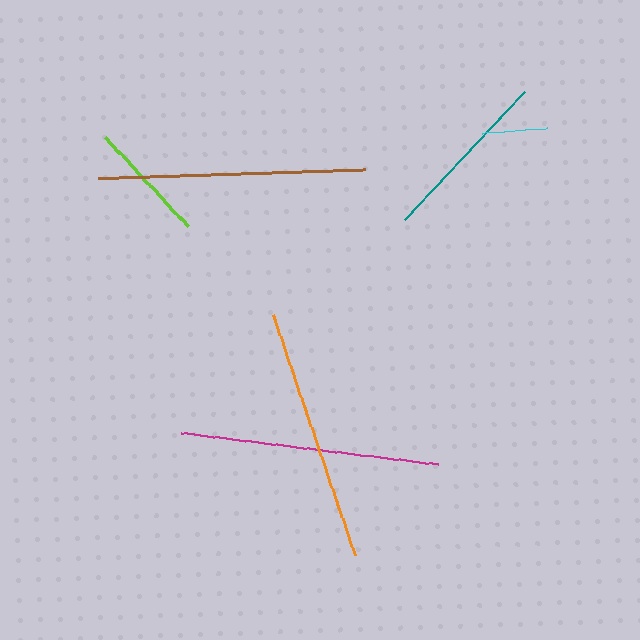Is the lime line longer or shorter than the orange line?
The orange line is longer than the lime line.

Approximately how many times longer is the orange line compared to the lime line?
The orange line is approximately 2.1 times the length of the lime line.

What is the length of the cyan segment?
The cyan segment is approximately 65 pixels long.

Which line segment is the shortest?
The cyan line is the shortest at approximately 65 pixels.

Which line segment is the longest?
The brown line is the longest at approximately 267 pixels.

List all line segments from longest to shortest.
From longest to shortest: brown, magenta, orange, teal, lime, cyan.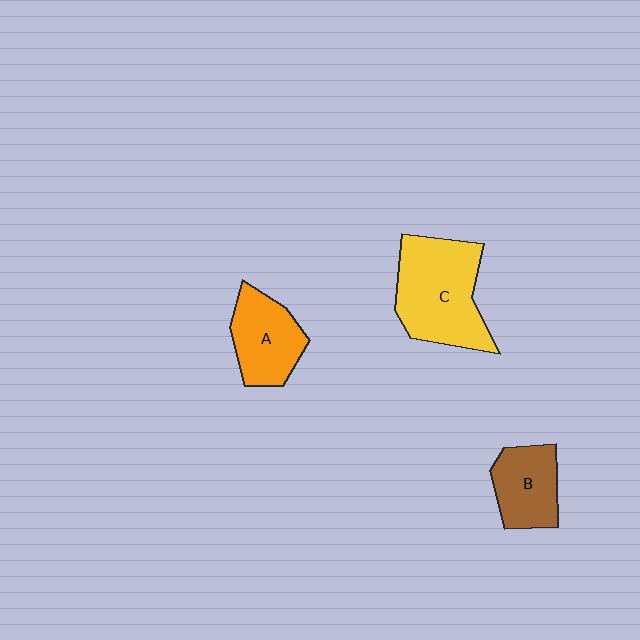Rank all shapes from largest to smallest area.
From largest to smallest: C (yellow), A (orange), B (brown).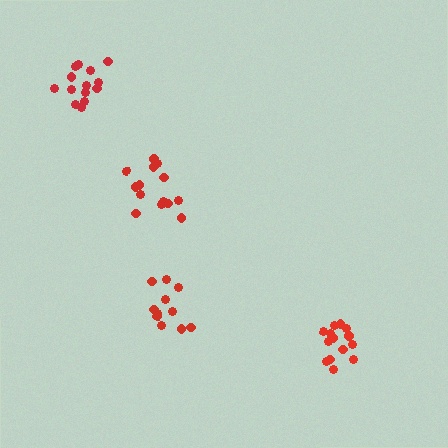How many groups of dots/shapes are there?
There are 4 groups.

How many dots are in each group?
Group 1: 14 dots, Group 2: 11 dots, Group 3: 14 dots, Group 4: 14 dots (53 total).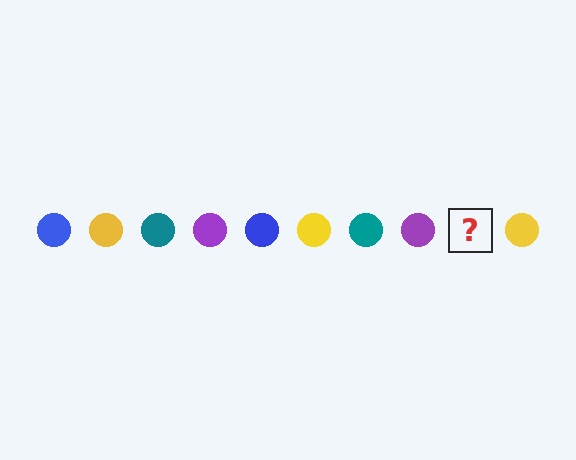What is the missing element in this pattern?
The missing element is a blue circle.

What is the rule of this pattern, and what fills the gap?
The rule is that the pattern cycles through blue, yellow, teal, purple circles. The gap should be filled with a blue circle.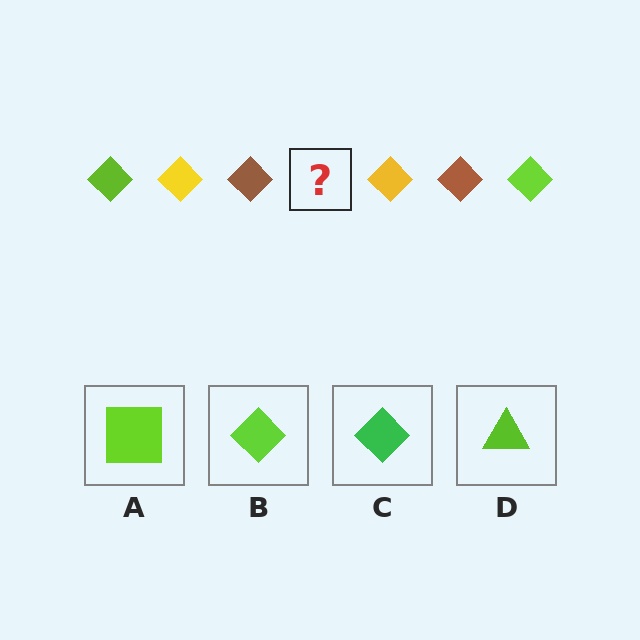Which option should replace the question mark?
Option B.